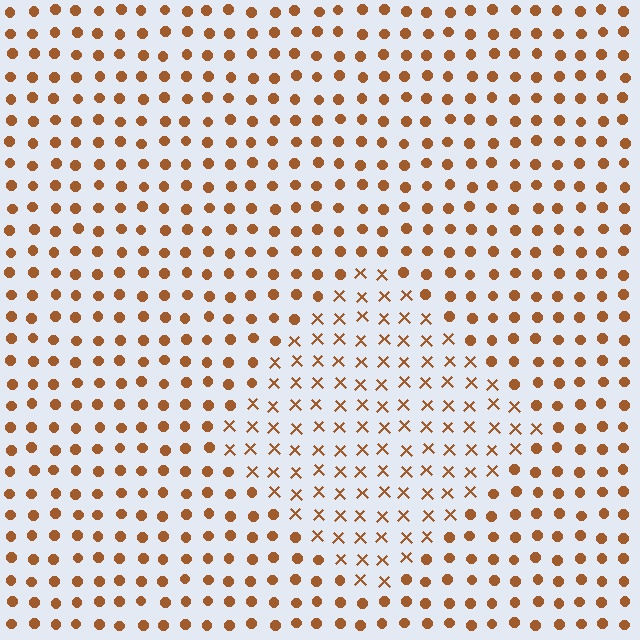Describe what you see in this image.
The image is filled with small brown elements arranged in a uniform grid. A diamond-shaped region contains X marks, while the surrounding area contains circles. The boundary is defined purely by the change in element shape.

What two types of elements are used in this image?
The image uses X marks inside the diamond region and circles outside it.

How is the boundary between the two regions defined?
The boundary is defined by a change in element shape: X marks inside vs. circles outside. All elements share the same color and spacing.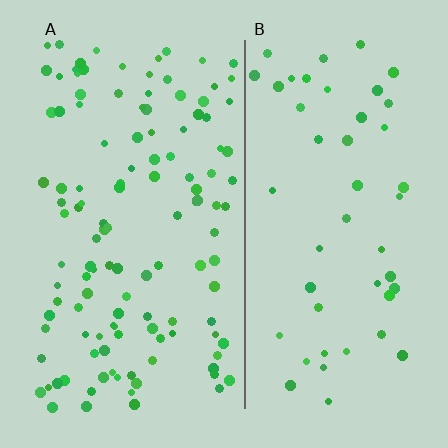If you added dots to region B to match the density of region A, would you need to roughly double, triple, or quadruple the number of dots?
Approximately triple.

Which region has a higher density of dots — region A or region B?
A (the left).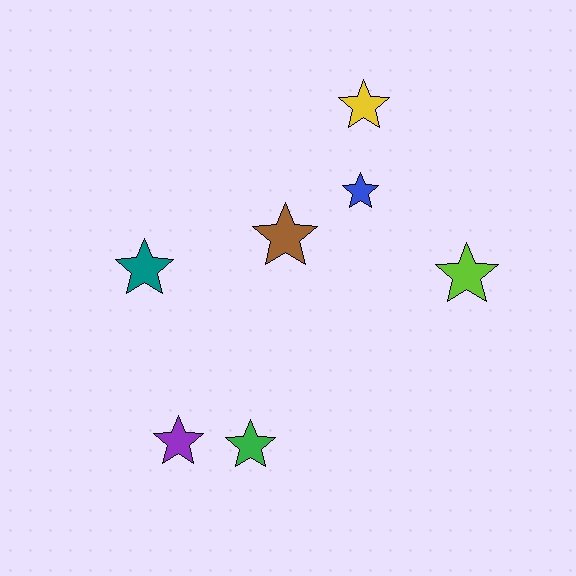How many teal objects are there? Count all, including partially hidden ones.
There is 1 teal object.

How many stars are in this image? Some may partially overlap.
There are 7 stars.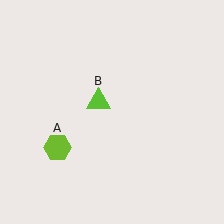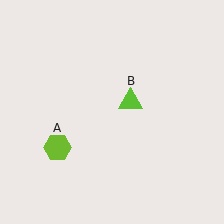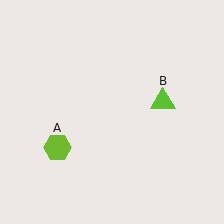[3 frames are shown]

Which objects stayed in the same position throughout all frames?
Lime hexagon (object A) remained stationary.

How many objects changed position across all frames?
1 object changed position: lime triangle (object B).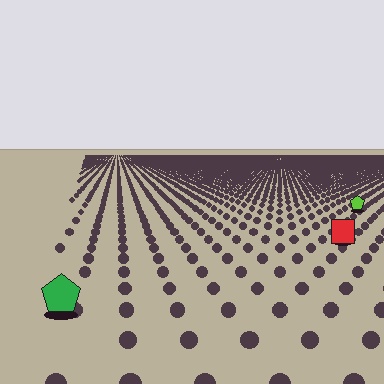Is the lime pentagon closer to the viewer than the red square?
No. The red square is closer — you can tell from the texture gradient: the ground texture is coarser near it.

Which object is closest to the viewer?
The green pentagon is closest. The texture marks near it are larger and more spread out.